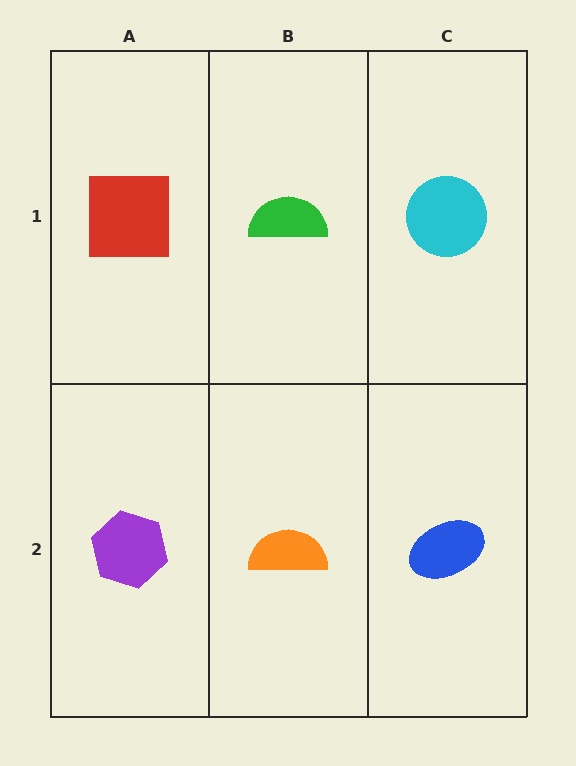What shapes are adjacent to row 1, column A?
A purple hexagon (row 2, column A), a green semicircle (row 1, column B).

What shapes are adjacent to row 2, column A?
A red square (row 1, column A), an orange semicircle (row 2, column B).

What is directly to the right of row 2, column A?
An orange semicircle.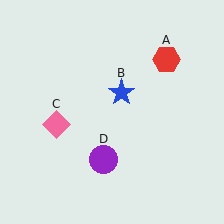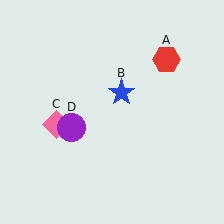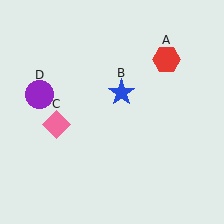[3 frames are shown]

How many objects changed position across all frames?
1 object changed position: purple circle (object D).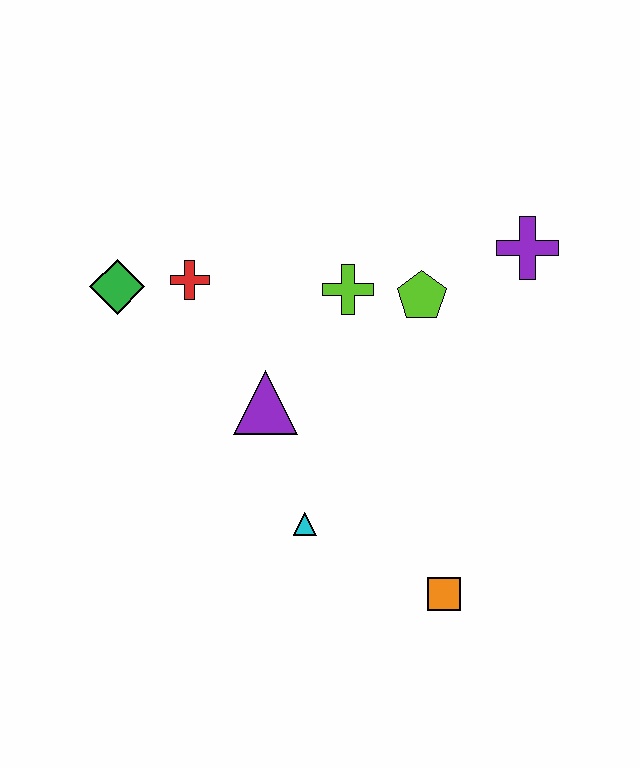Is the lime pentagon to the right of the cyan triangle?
Yes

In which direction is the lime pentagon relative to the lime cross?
The lime pentagon is to the right of the lime cross.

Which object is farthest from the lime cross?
The orange square is farthest from the lime cross.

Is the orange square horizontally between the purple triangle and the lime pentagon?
No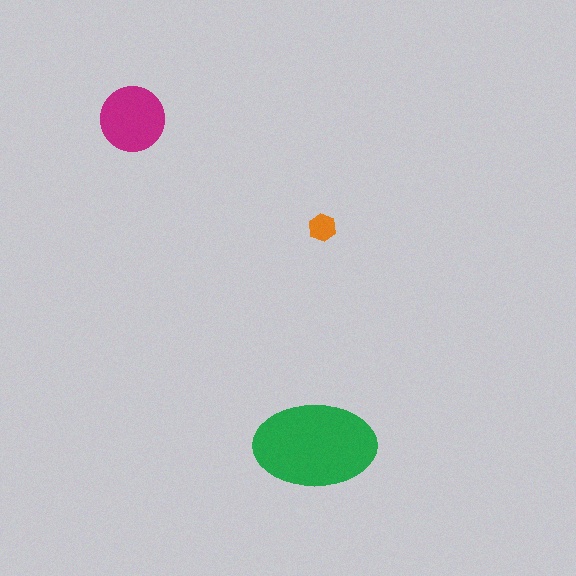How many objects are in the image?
There are 3 objects in the image.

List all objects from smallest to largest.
The orange hexagon, the magenta circle, the green ellipse.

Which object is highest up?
The magenta circle is topmost.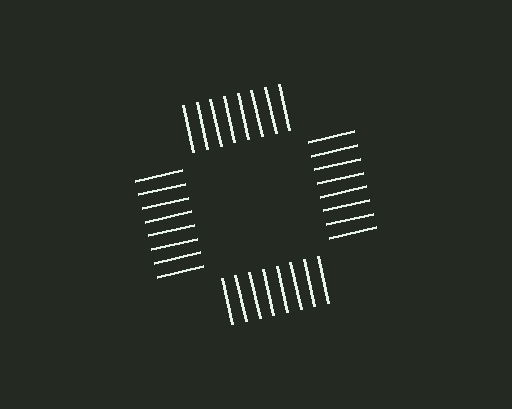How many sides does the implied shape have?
4 sides — the line-ends trace a square.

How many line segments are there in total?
32 — 8 along each of the 4 edges.